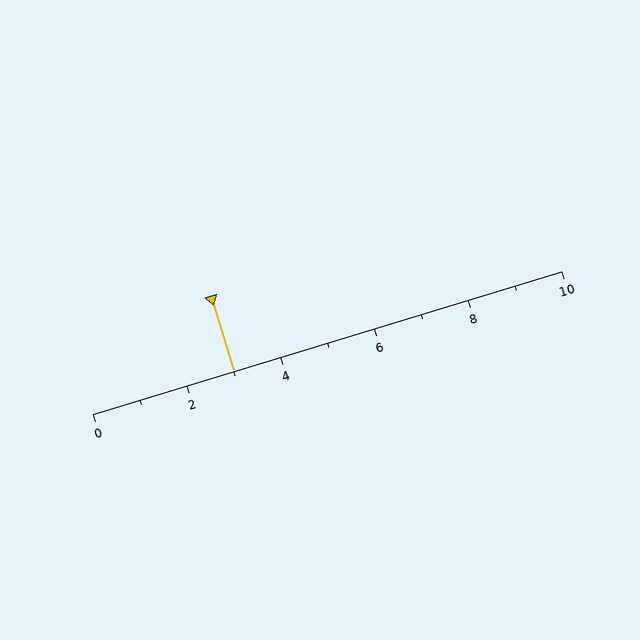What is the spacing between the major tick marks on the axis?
The major ticks are spaced 2 apart.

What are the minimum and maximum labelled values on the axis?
The axis runs from 0 to 10.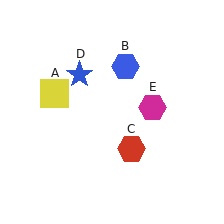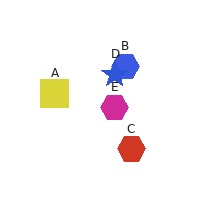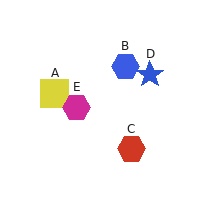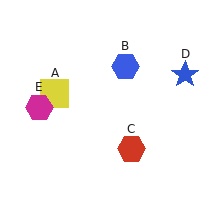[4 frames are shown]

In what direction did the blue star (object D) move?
The blue star (object D) moved right.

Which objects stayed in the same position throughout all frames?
Yellow square (object A) and blue hexagon (object B) and red hexagon (object C) remained stationary.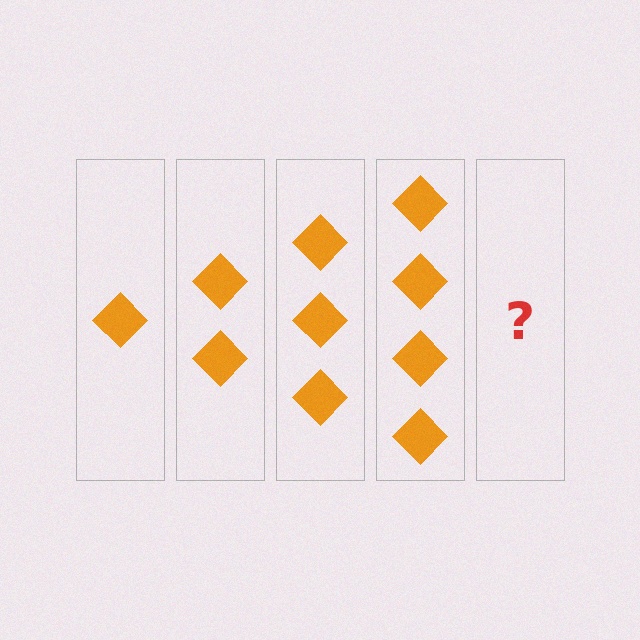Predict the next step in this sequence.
The next step is 5 diamonds.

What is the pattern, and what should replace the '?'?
The pattern is that each step adds one more diamond. The '?' should be 5 diamonds.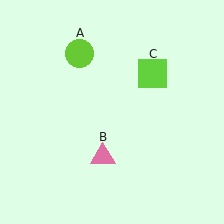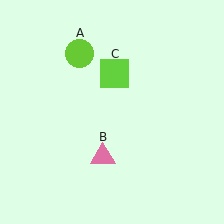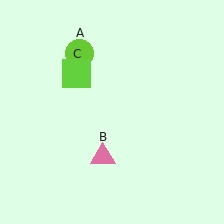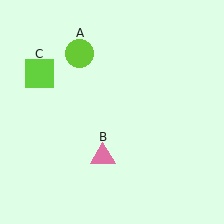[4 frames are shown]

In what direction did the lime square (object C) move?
The lime square (object C) moved left.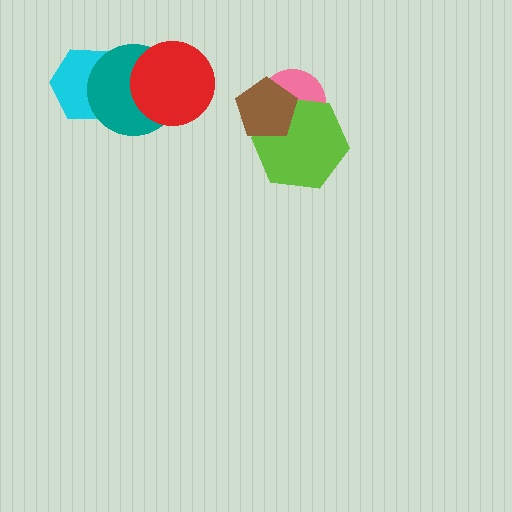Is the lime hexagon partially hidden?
Yes, it is partially covered by another shape.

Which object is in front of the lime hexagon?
The brown pentagon is in front of the lime hexagon.